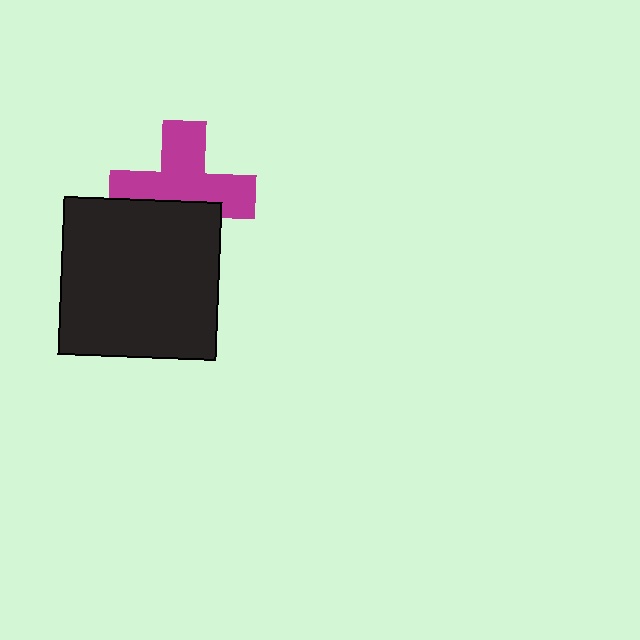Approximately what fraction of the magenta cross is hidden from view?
Roughly 37% of the magenta cross is hidden behind the black square.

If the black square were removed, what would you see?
You would see the complete magenta cross.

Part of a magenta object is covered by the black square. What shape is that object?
It is a cross.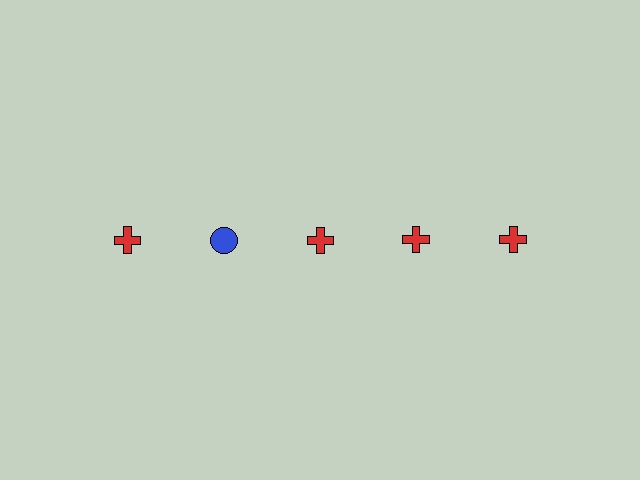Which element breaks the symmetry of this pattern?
The blue circle in the top row, second from left column breaks the symmetry. All other shapes are red crosses.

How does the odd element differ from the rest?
It differs in both color (blue instead of red) and shape (circle instead of cross).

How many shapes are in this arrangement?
There are 5 shapes arranged in a grid pattern.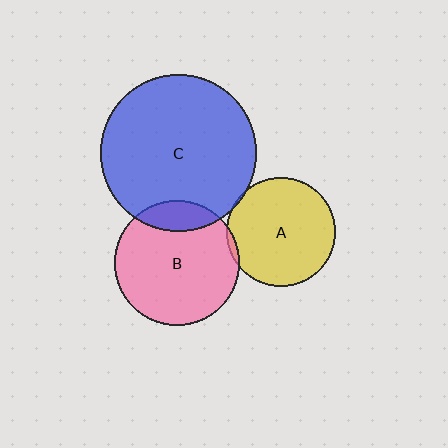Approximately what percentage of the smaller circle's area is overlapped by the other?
Approximately 15%.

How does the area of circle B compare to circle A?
Approximately 1.3 times.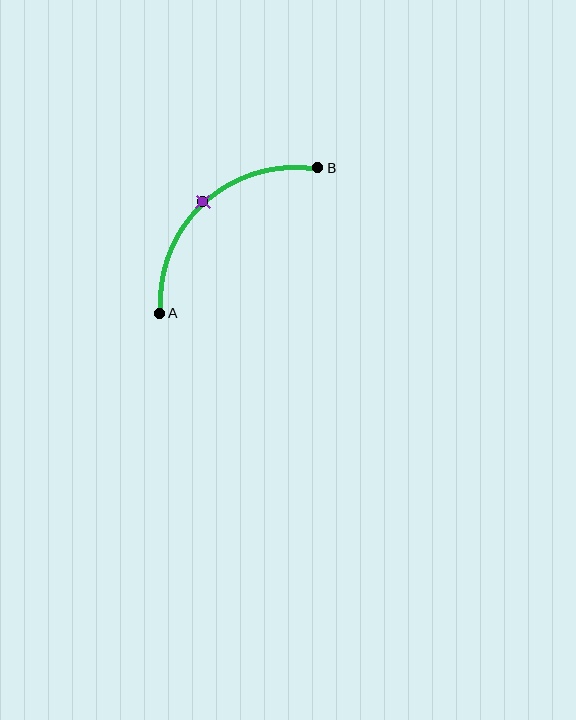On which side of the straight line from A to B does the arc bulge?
The arc bulges above and to the left of the straight line connecting A and B.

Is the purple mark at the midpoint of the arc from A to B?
Yes. The purple mark lies on the arc at equal arc-length from both A and B — it is the arc midpoint.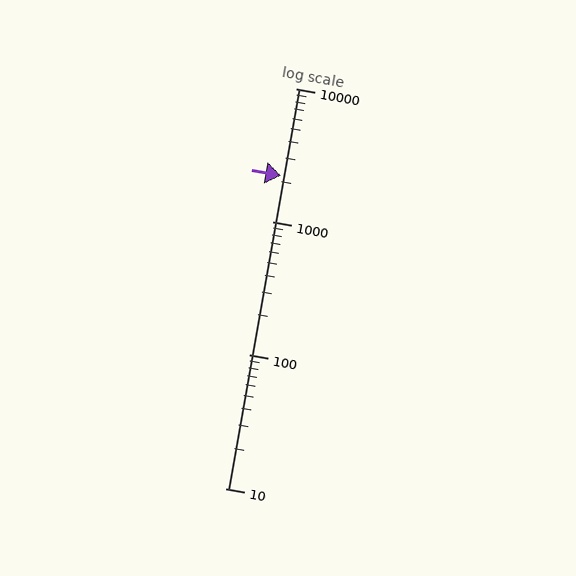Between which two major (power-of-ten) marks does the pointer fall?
The pointer is between 1000 and 10000.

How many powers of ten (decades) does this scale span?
The scale spans 3 decades, from 10 to 10000.